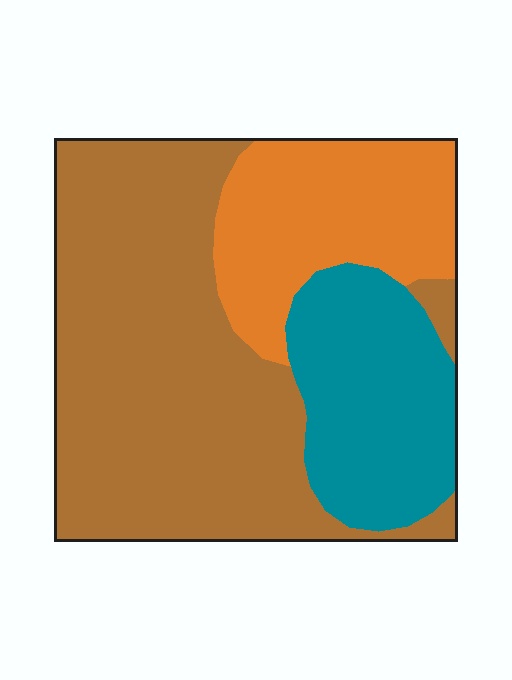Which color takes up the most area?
Brown, at roughly 55%.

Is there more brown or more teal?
Brown.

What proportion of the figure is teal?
Teal takes up about one fifth (1/5) of the figure.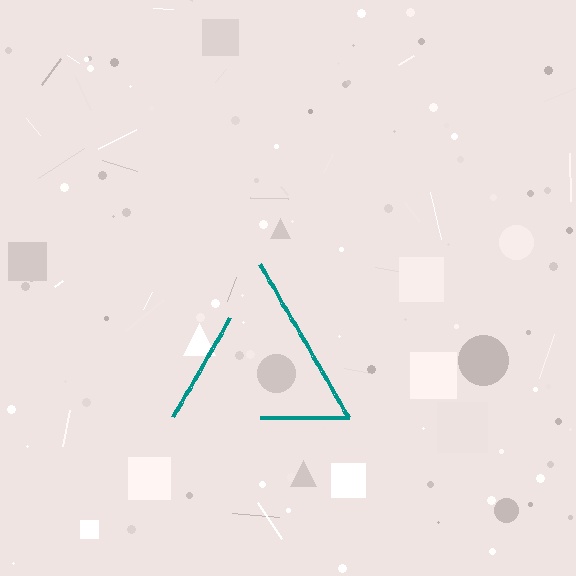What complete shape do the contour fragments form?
The contour fragments form a triangle.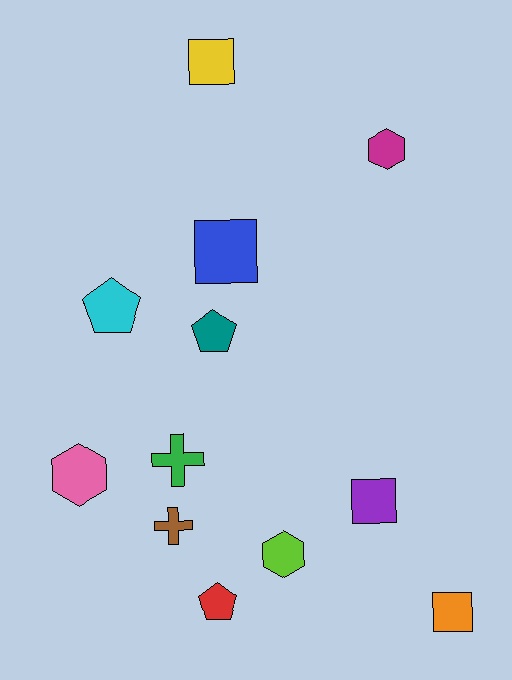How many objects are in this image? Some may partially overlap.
There are 12 objects.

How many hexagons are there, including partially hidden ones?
There are 3 hexagons.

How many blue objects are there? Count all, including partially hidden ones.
There is 1 blue object.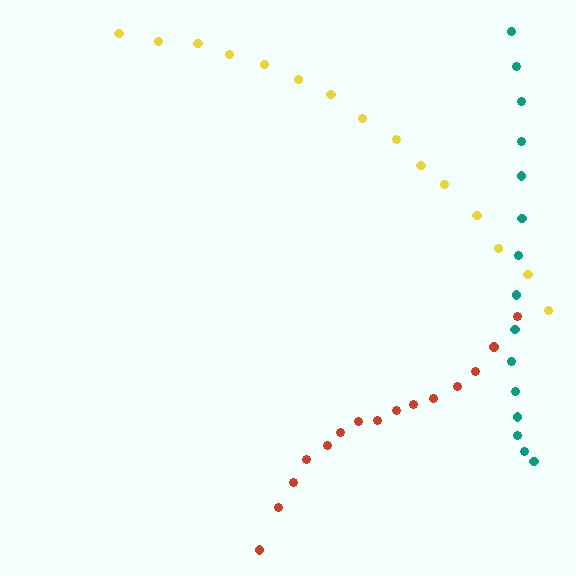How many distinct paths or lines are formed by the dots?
There are 3 distinct paths.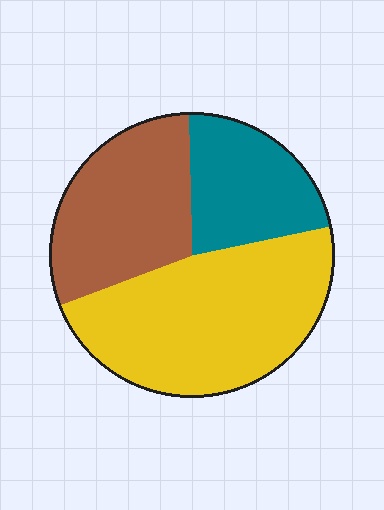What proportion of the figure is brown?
Brown takes up about one third (1/3) of the figure.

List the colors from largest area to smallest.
From largest to smallest: yellow, brown, teal.